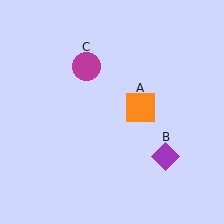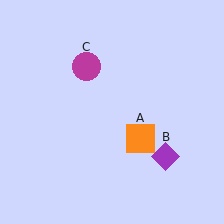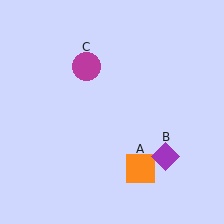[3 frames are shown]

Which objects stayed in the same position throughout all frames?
Purple diamond (object B) and magenta circle (object C) remained stationary.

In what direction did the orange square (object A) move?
The orange square (object A) moved down.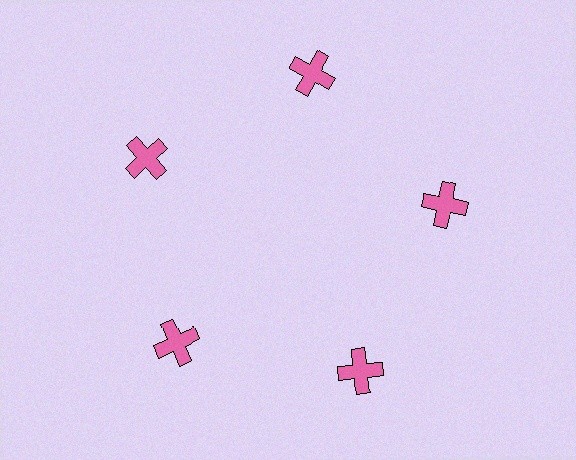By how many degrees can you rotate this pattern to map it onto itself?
The pattern maps onto itself every 72 degrees of rotation.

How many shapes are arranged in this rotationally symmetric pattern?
There are 5 shapes, arranged in 5 groups of 1.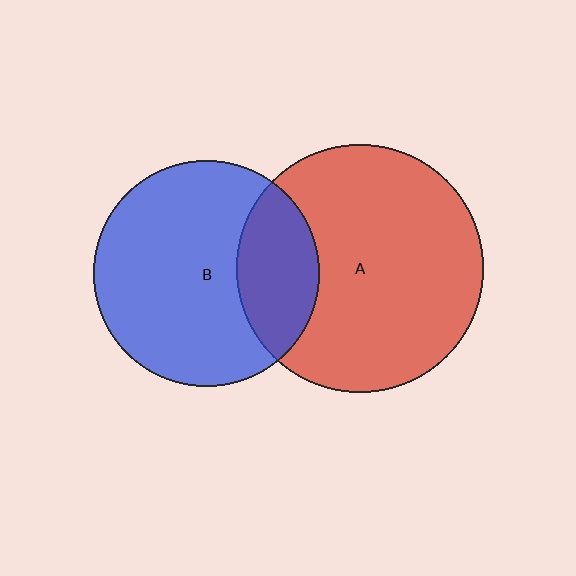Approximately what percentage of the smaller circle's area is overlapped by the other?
Approximately 25%.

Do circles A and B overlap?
Yes.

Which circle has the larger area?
Circle A (red).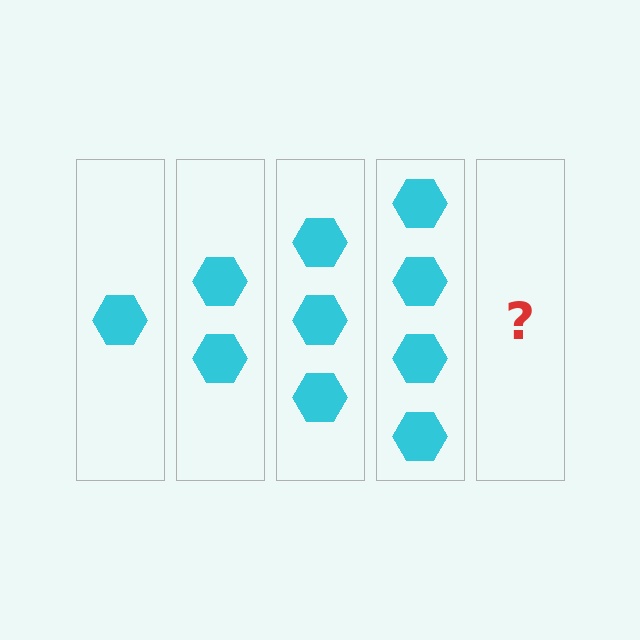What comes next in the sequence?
The next element should be 5 hexagons.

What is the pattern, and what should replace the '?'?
The pattern is that each step adds one more hexagon. The '?' should be 5 hexagons.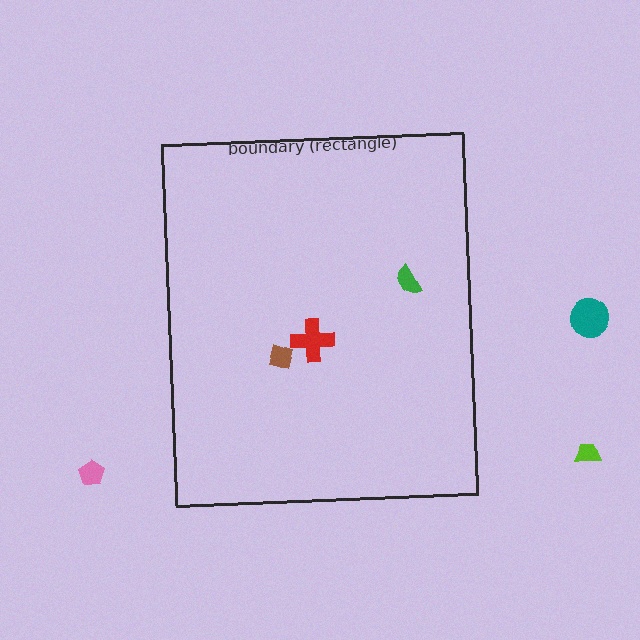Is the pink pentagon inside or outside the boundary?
Outside.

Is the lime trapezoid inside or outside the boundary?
Outside.